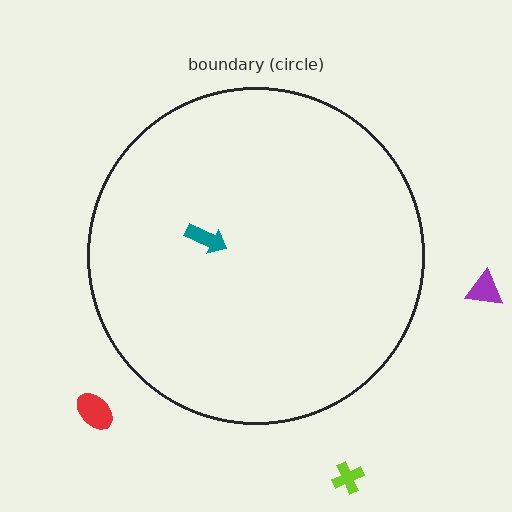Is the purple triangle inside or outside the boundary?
Outside.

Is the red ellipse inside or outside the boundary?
Outside.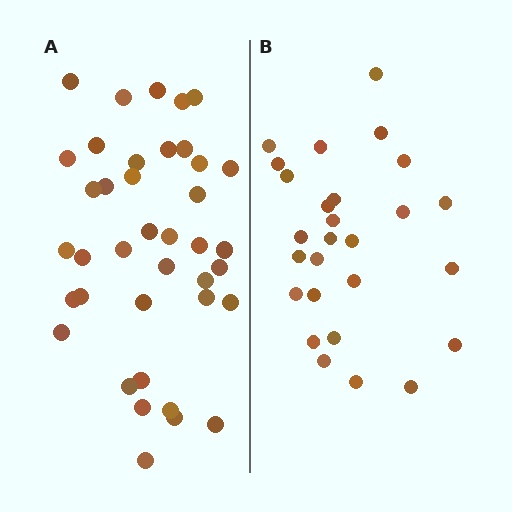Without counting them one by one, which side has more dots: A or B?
Region A (the left region) has more dots.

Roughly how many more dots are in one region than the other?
Region A has roughly 12 or so more dots than region B.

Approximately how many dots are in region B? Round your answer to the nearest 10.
About 30 dots. (The exact count is 27, which rounds to 30.)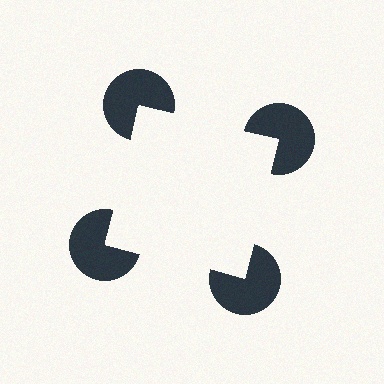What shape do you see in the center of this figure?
An illusory square — its edges are inferred from the aligned wedge cuts in the pac-man discs, not physically drawn.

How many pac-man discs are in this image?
There are 4 — one at each vertex of the illusory square.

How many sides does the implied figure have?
4 sides.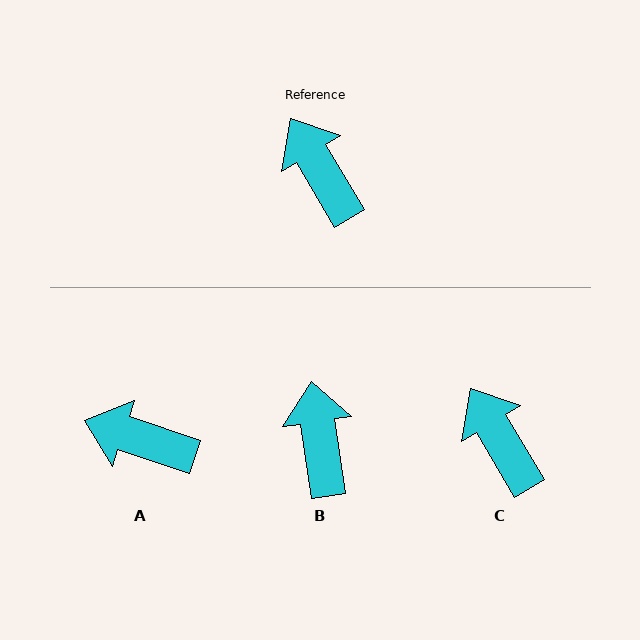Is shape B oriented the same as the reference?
No, it is off by about 22 degrees.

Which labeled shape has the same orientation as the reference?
C.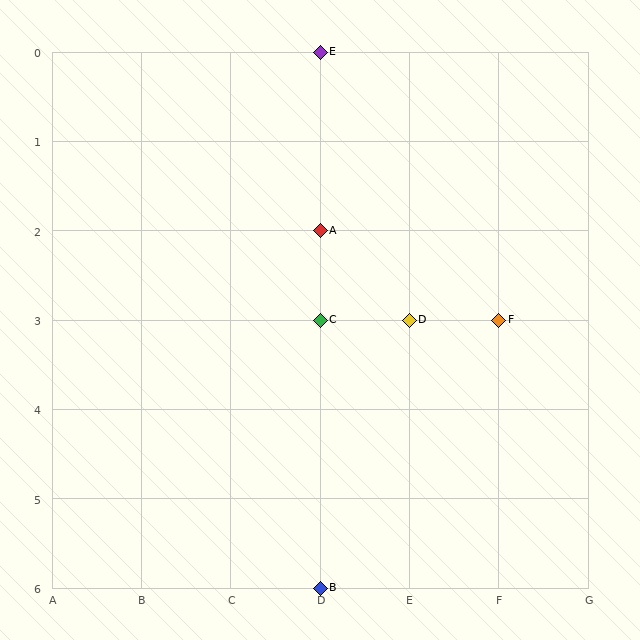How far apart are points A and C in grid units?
Points A and C are 1 row apart.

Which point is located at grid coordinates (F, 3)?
Point F is at (F, 3).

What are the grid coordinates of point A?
Point A is at grid coordinates (D, 2).